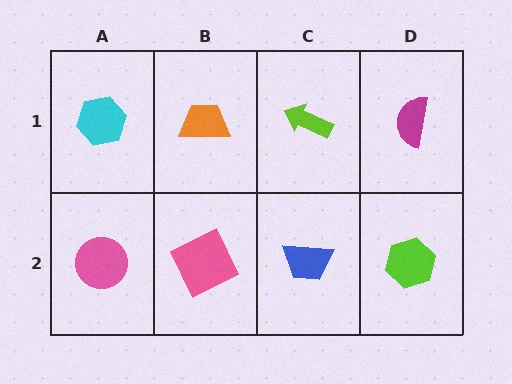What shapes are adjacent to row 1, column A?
A pink circle (row 2, column A), an orange trapezoid (row 1, column B).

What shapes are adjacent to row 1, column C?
A blue trapezoid (row 2, column C), an orange trapezoid (row 1, column B), a magenta semicircle (row 1, column D).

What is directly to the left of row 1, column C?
An orange trapezoid.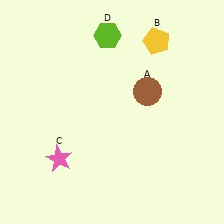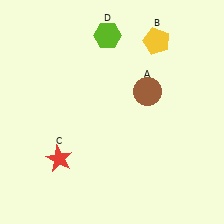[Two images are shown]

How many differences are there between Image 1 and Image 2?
There is 1 difference between the two images.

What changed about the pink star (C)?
In Image 1, C is pink. In Image 2, it changed to red.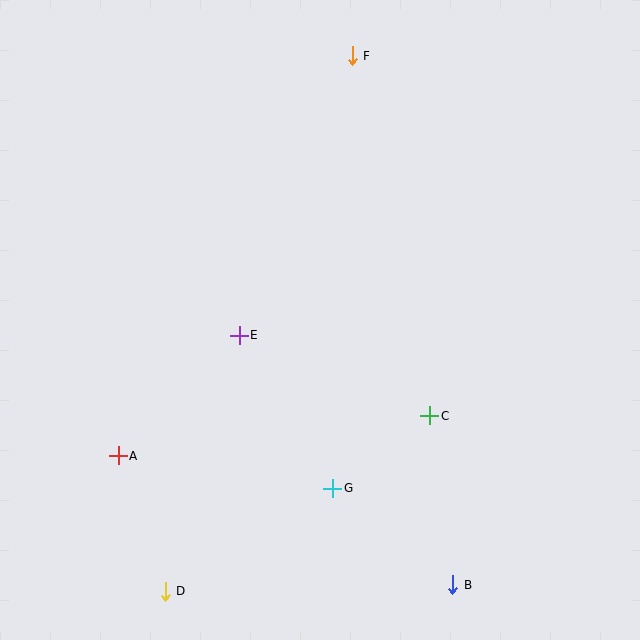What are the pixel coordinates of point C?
Point C is at (430, 416).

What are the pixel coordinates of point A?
Point A is at (118, 456).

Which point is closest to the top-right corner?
Point F is closest to the top-right corner.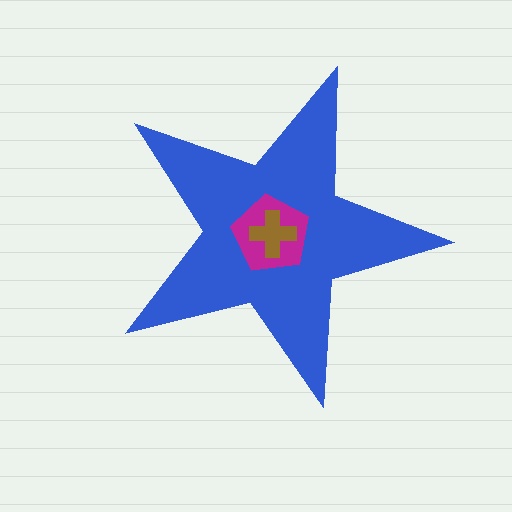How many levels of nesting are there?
3.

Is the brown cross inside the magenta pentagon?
Yes.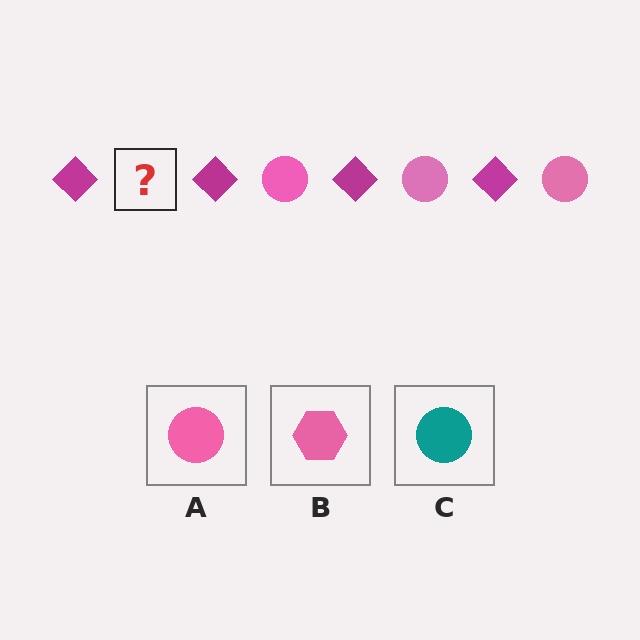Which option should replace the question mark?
Option A.